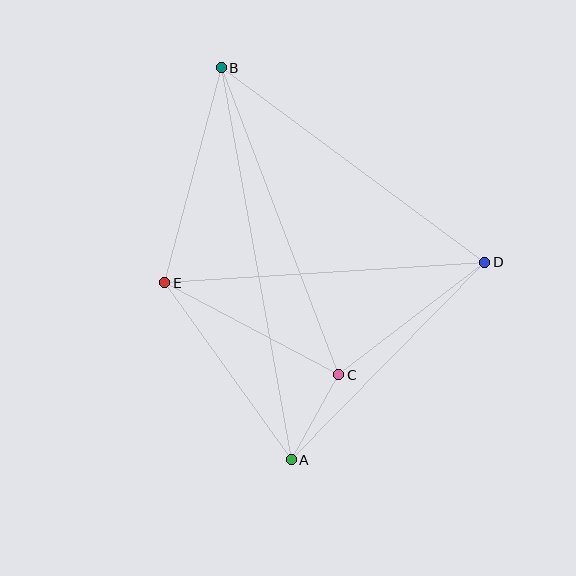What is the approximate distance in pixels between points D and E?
The distance between D and E is approximately 321 pixels.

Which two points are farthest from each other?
Points A and B are farthest from each other.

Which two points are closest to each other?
Points A and C are closest to each other.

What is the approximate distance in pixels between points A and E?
The distance between A and E is approximately 218 pixels.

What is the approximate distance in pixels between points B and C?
The distance between B and C is approximately 329 pixels.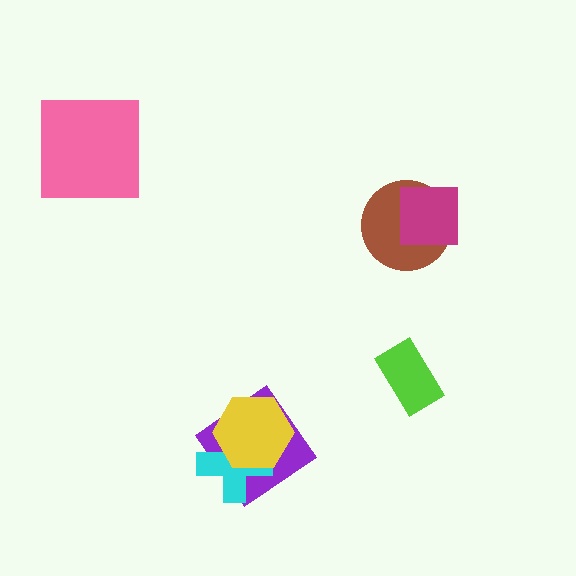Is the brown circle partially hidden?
Yes, it is partially covered by another shape.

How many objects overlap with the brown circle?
1 object overlaps with the brown circle.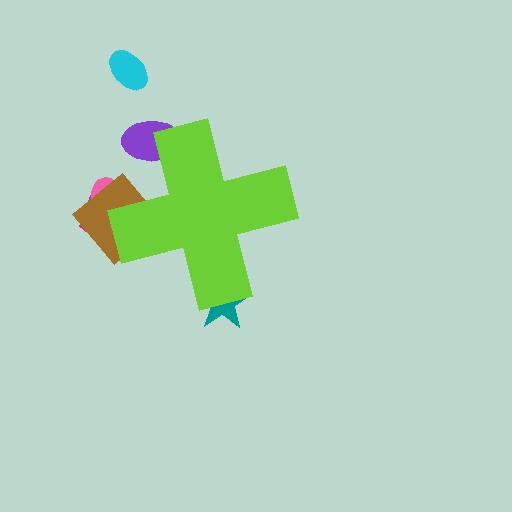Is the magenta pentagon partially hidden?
Yes, the magenta pentagon is partially hidden behind the lime cross.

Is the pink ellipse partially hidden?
Yes, the pink ellipse is partially hidden behind the lime cross.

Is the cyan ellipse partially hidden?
No, the cyan ellipse is fully visible.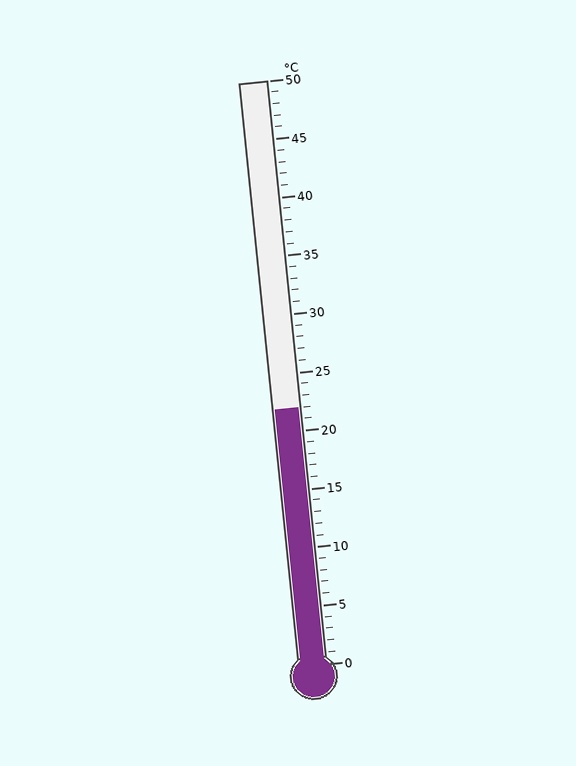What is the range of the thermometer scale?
The thermometer scale ranges from 0°C to 50°C.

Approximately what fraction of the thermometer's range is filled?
The thermometer is filled to approximately 45% of its range.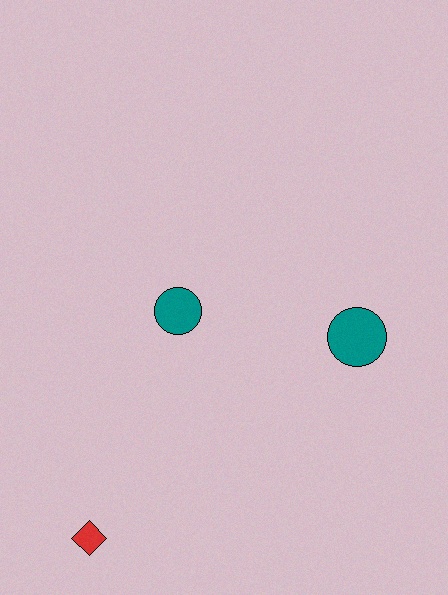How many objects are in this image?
There are 3 objects.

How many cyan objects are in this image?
There are no cyan objects.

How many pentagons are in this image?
There are no pentagons.